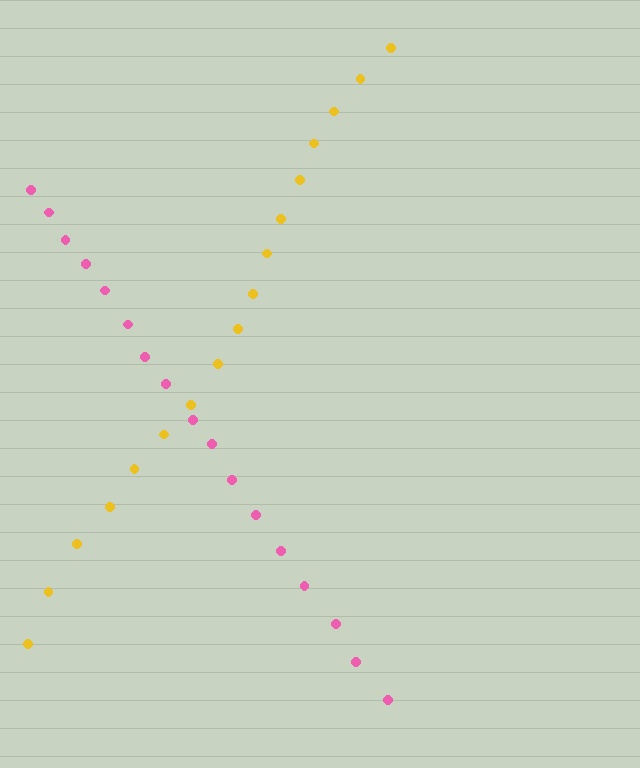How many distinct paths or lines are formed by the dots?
There are 2 distinct paths.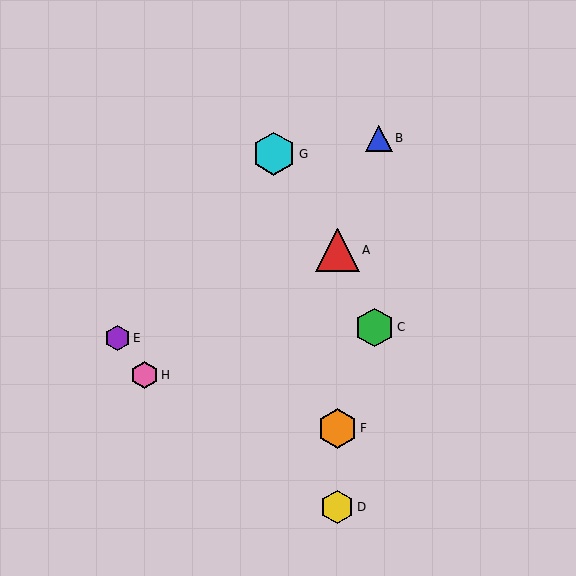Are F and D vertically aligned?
Yes, both are at x≈337.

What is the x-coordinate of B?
Object B is at x≈379.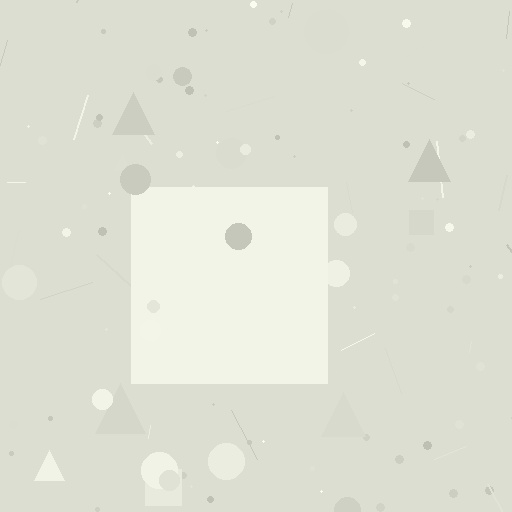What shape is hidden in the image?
A square is hidden in the image.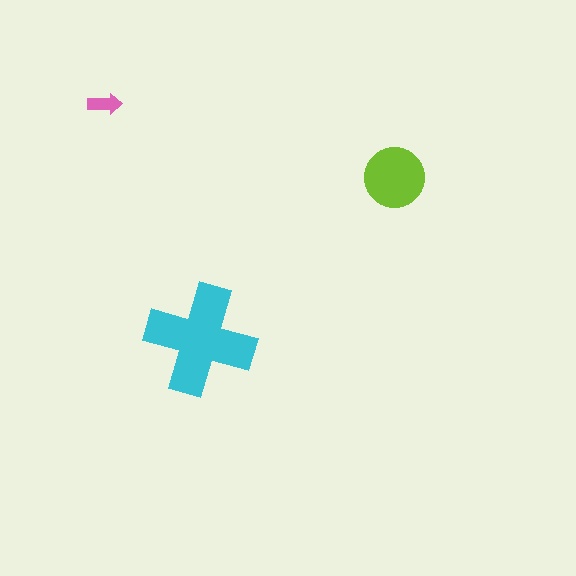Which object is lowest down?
The cyan cross is bottommost.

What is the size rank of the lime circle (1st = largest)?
2nd.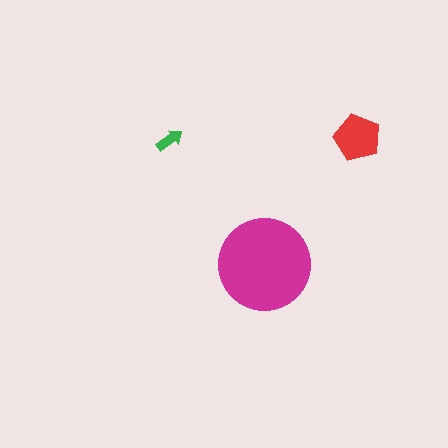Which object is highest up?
The red pentagon is topmost.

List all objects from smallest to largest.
The green arrow, the red pentagon, the magenta circle.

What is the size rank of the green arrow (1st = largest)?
3rd.